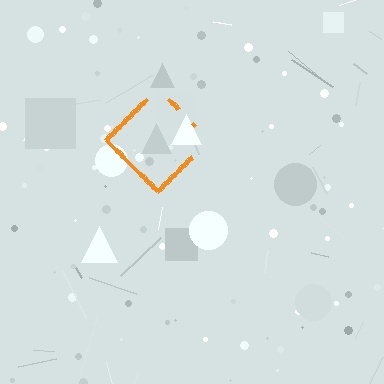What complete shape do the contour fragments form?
The contour fragments form a diamond.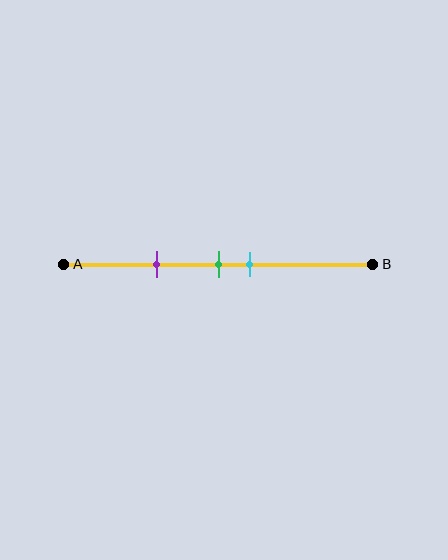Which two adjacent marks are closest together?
The green and cyan marks are the closest adjacent pair.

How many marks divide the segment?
There are 3 marks dividing the segment.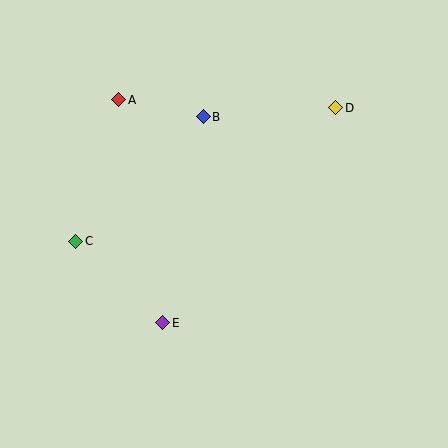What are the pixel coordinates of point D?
Point D is at (336, 108).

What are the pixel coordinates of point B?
Point B is at (203, 117).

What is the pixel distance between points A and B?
The distance between A and B is 86 pixels.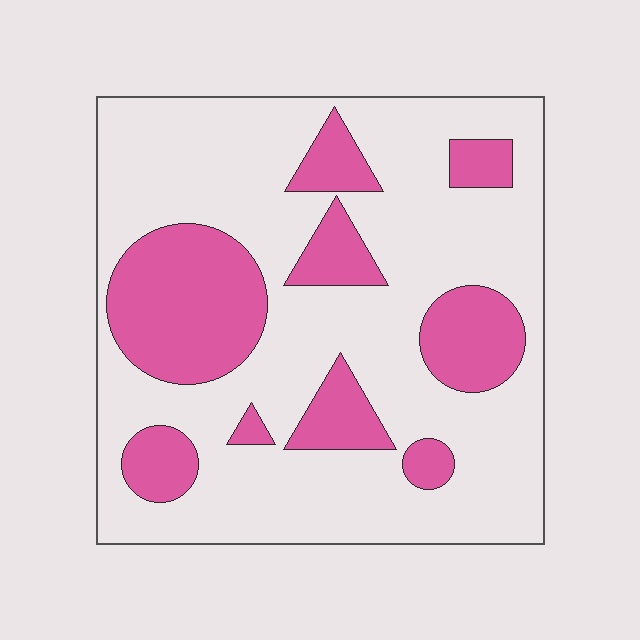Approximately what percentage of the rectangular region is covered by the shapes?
Approximately 30%.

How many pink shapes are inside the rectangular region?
9.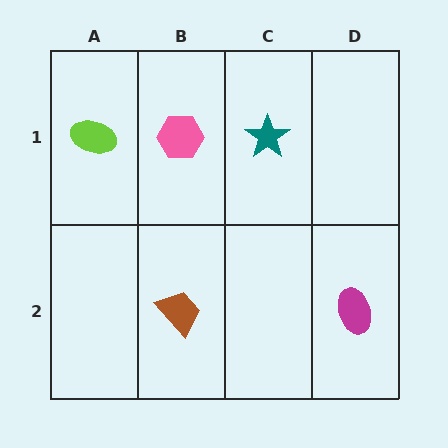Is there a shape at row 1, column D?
No, that cell is empty.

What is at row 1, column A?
A lime ellipse.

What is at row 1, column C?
A teal star.